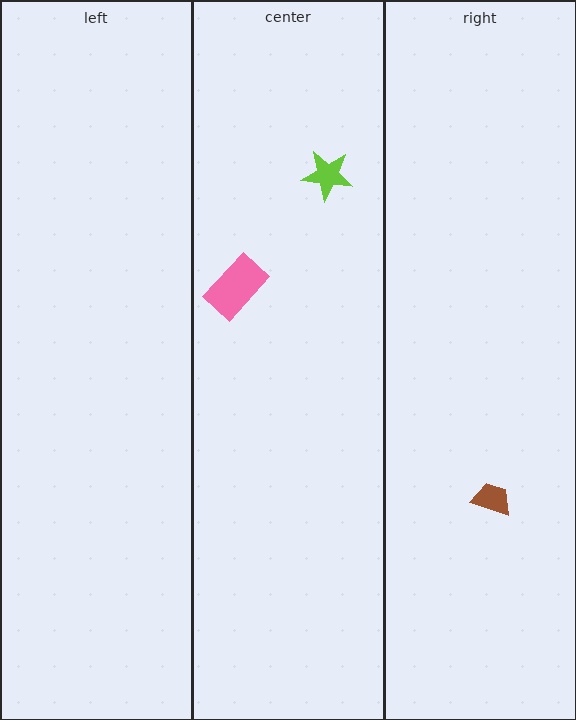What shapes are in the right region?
The brown trapezoid.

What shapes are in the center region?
The pink rectangle, the lime star.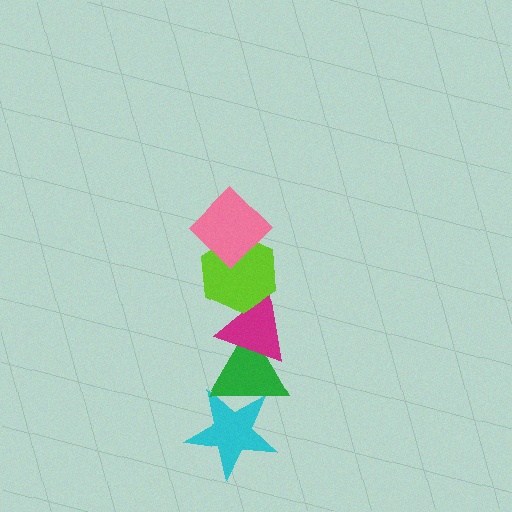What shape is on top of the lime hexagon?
The pink diamond is on top of the lime hexagon.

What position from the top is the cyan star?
The cyan star is 5th from the top.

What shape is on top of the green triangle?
The magenta triangle is on top of the green triangle.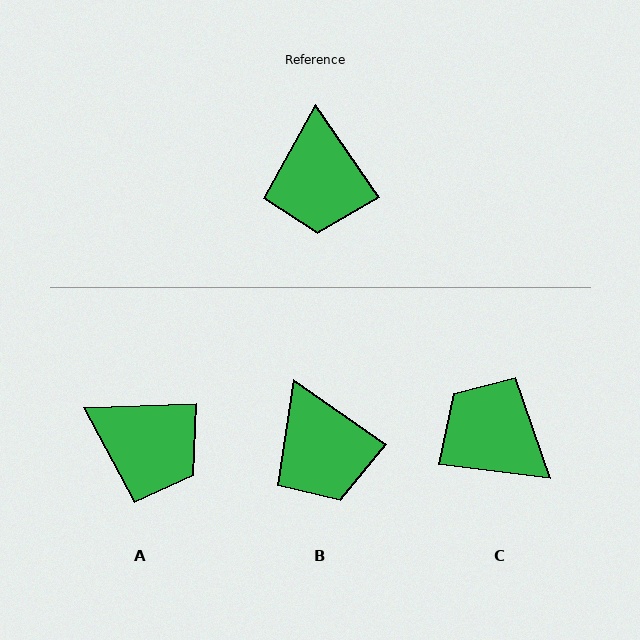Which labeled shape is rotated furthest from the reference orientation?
C, about 132 degrees away.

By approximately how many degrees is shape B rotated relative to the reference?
Approximately 20 degrees counter-clockwise.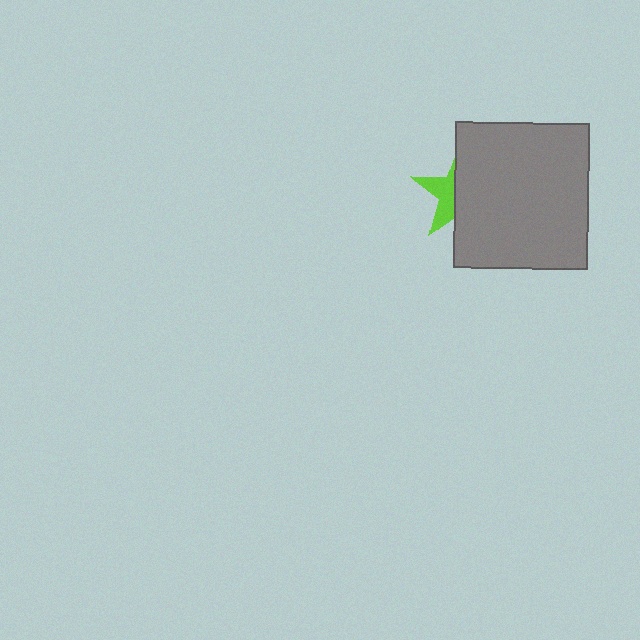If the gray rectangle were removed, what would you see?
You would see the complete lime star.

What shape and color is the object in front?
The object in front is a gray rectangle.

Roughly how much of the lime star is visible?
A small part of it is visible (roughly 37%).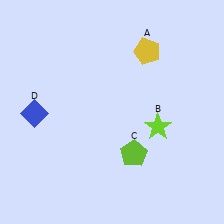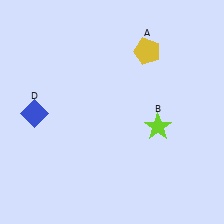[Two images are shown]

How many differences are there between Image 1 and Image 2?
There is 1 difference between the two images.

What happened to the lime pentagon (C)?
The lime pentagon (C) was removed in Image 2. It was in the bottom-right area of Image 1.